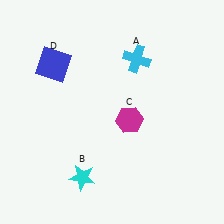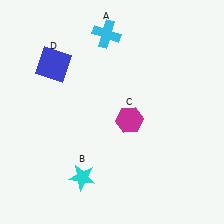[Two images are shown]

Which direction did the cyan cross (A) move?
The cyan cross (A) moved left.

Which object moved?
The cyan cross (A) moved left.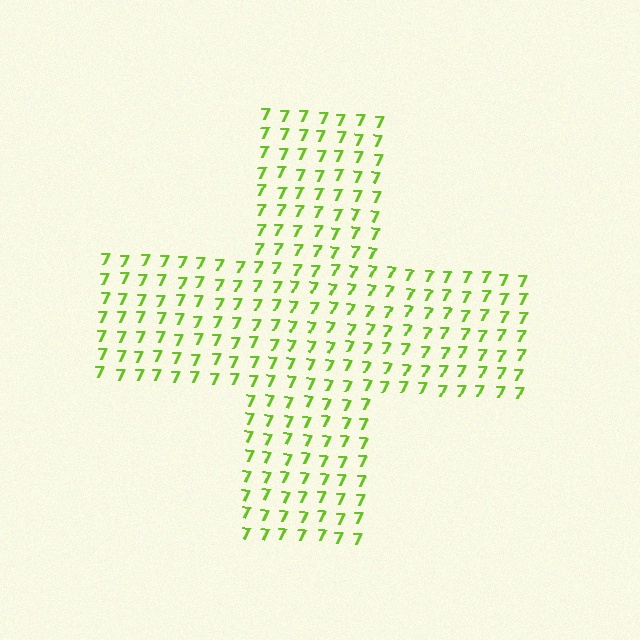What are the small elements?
The small elements are digit 7's.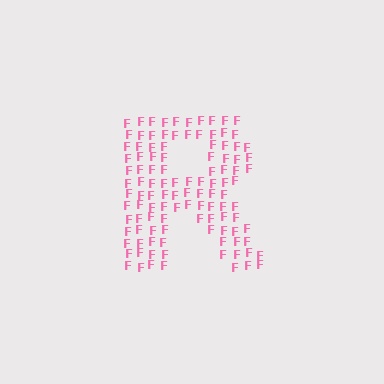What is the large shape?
The large shape is the letter R.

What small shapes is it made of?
It is made of small letter F's.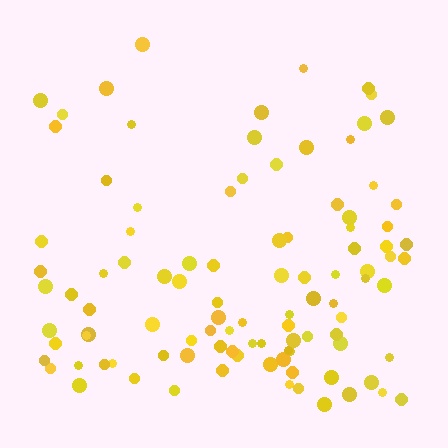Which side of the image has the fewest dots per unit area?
The top.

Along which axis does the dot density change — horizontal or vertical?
Vertical.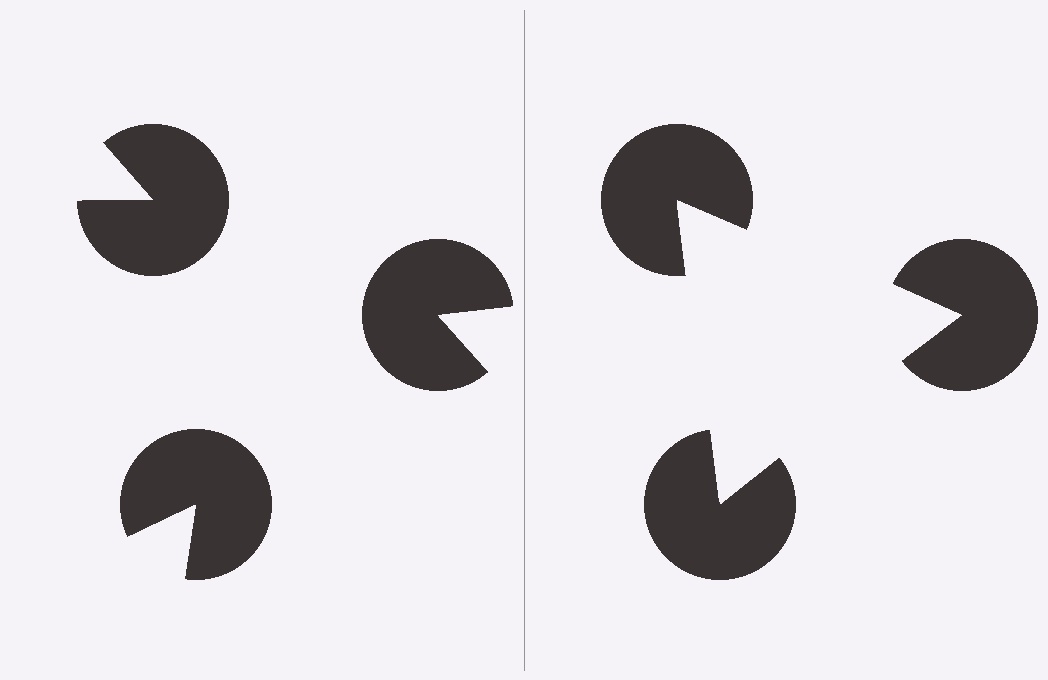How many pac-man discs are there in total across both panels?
6 — 3 on each side.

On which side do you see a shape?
An illusory triangle appears on the right side. On the left side the wedge cuts are rotated, so no coherent shape forms.